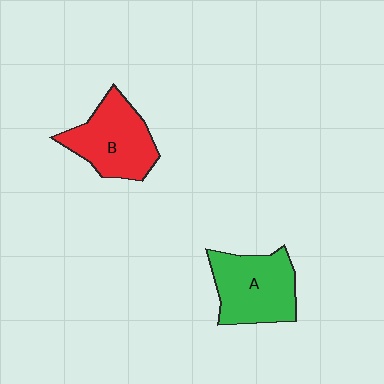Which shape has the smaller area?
Shape B (red).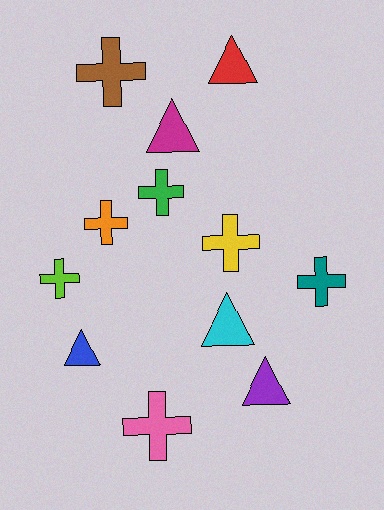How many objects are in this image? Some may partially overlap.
There are 12 objects.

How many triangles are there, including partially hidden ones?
There are 5 triangles.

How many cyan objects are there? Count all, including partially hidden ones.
There is 1 cyan object.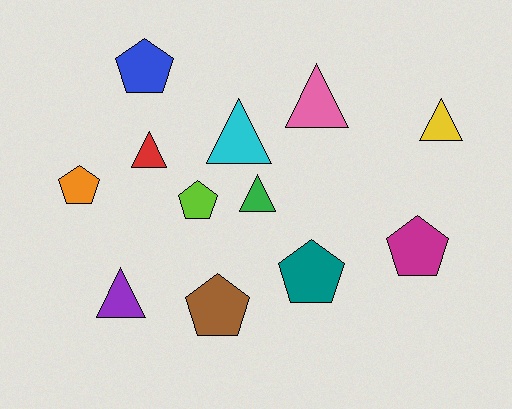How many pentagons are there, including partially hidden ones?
There are 6 pentagons.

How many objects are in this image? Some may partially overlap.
There are 12 objects.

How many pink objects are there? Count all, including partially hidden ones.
There is 1 pink object.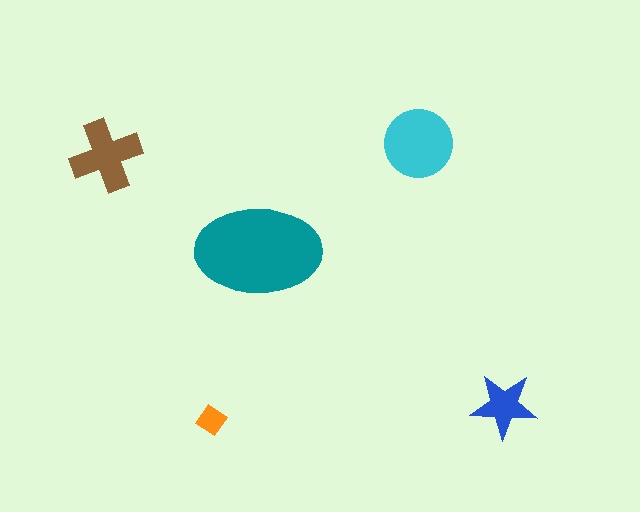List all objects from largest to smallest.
The teal ellipse, the cyan circle, the brown cross, the blue star, the orange diamond.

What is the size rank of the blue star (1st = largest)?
4th.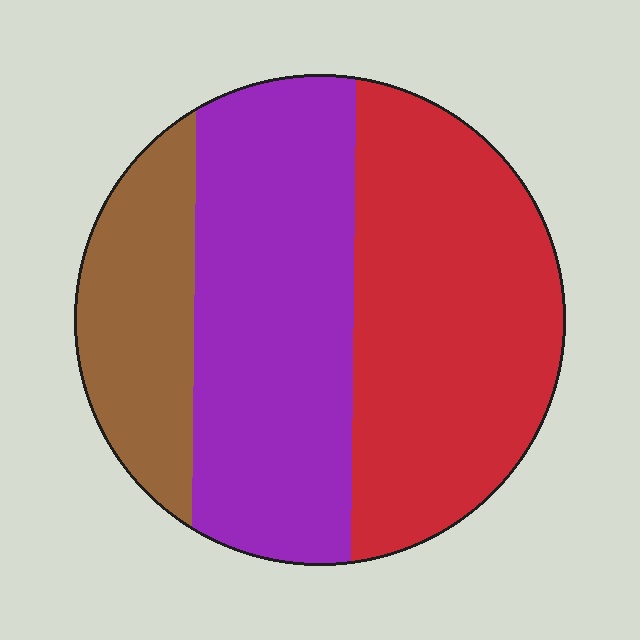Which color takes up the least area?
Brown, at roughly 20%.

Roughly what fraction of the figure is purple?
Purple covers around 40% of the figure.